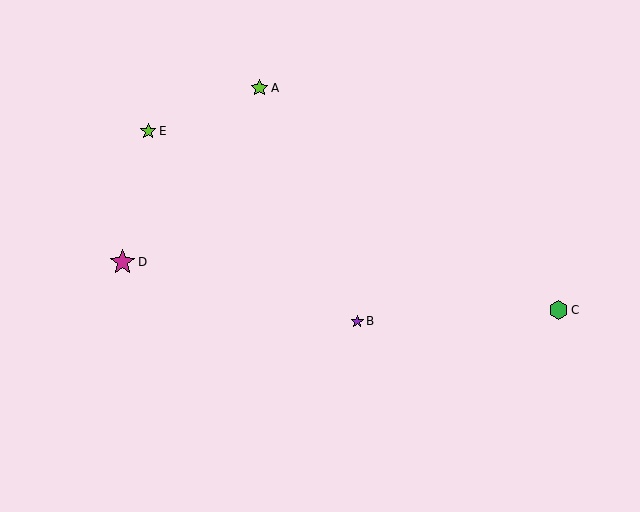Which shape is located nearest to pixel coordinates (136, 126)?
The lime star (labeled E) at (148, 131) is nearest to that location.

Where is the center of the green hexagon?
The center of the green hexagon is at (558, 310).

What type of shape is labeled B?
Shape B is a purple star.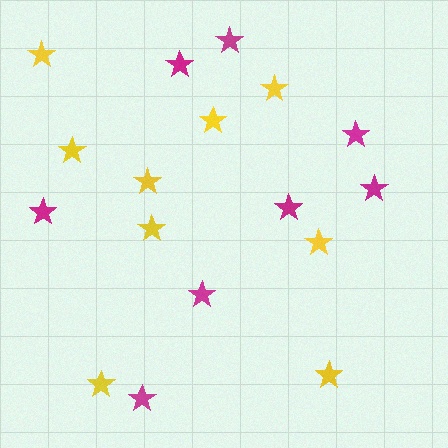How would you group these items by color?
There are 2 groups: one group of magenta stars (8) and one group of yellow stars (9).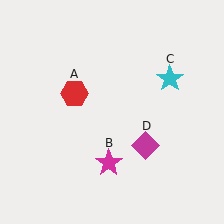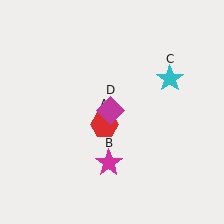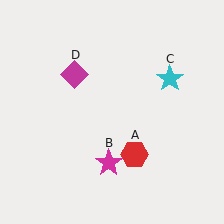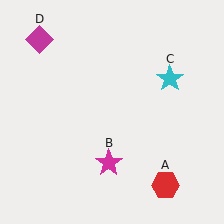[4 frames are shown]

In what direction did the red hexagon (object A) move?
The red hexagon (object A) moved down and to the right.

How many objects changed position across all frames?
2 objects changed position: red hexagon (object A), magenta diamond (object D).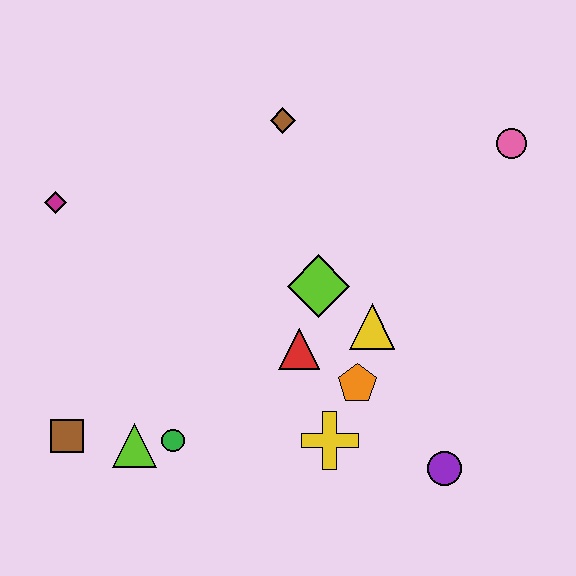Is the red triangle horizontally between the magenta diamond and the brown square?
No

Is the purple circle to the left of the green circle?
No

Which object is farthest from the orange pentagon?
The magenta diamond is farthest from the orange pentagon.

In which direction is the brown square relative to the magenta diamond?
The brown square is below the magenta diamond.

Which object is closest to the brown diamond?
The lime diamond is closest to the brown diamond.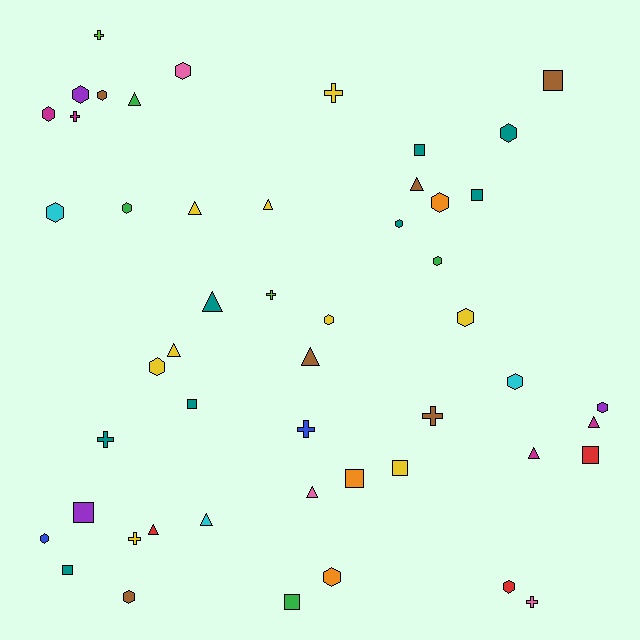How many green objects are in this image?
There are 4 green objects.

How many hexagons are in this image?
There are 19 hexagons.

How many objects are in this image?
There are 50 objects.